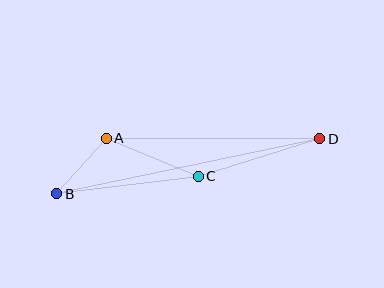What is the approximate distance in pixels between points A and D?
The distance between A and D is approximately 214 pixels.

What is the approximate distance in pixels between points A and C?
The distance between A and C is approximately 99 pixels.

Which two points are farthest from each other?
Points B and D are farthest from each other.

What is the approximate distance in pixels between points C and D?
The distance between C and D is approximately 127 pixels.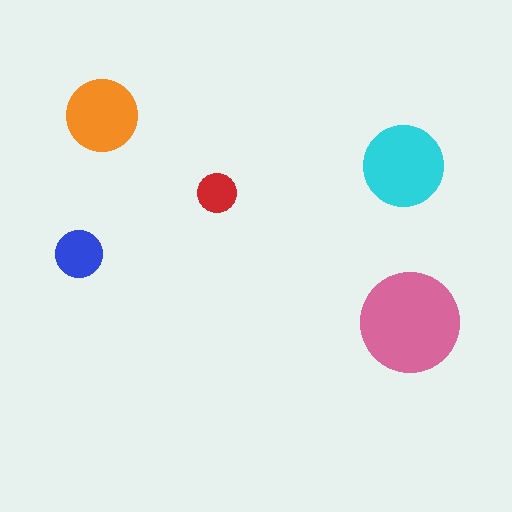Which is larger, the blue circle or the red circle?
The blue one.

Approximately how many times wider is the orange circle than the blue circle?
About 1.5 times wider.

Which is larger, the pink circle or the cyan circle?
The pink one.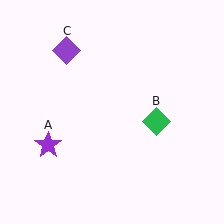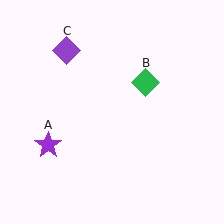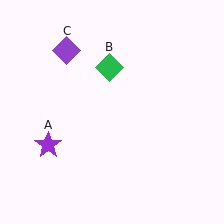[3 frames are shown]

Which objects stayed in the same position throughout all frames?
Purple star (object A) and purple diamond (object C) remained stationary.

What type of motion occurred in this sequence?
The green diamond (object B) rotated counterclockwise around the center of the scene.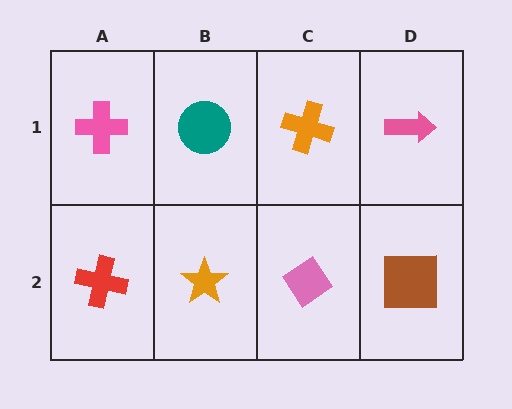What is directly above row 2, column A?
A pink cross.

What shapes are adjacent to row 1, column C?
A pink diamond (row 2, column C), a teal circle (row 1, column B), a pink arrow (row 1, column D).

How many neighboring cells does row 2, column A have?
2.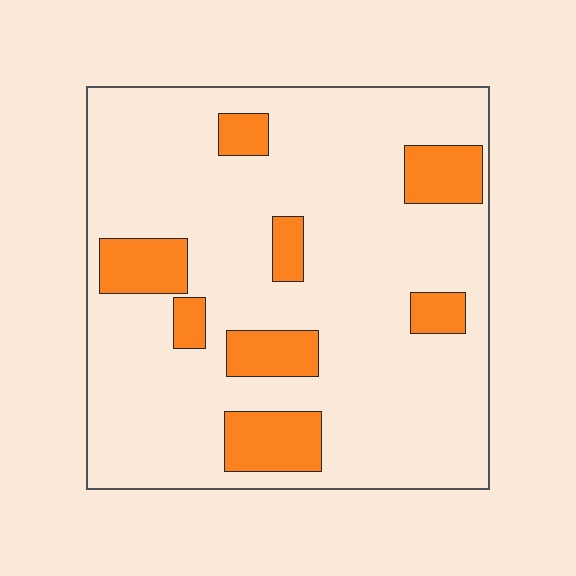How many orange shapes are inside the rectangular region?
8.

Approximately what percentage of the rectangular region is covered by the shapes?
Approximately 15%.